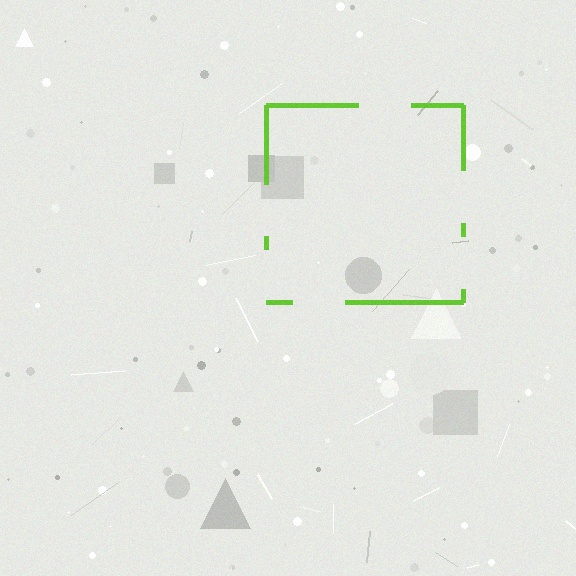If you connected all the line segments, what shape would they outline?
They would outline a square.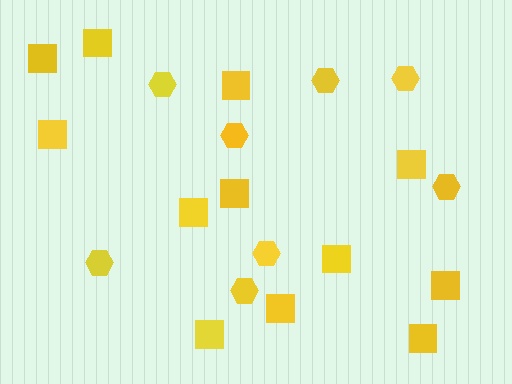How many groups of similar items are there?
There are 2 groups: one group of hexagons (8) and one group of squares (12).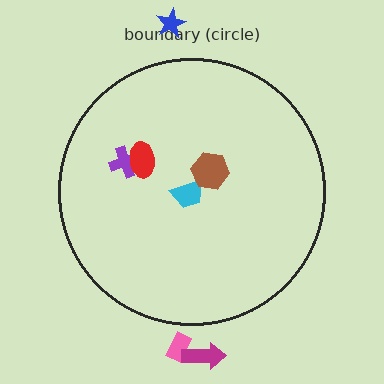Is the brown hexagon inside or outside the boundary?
Inside.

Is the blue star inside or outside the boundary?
Outside.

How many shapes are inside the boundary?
4 inside, 3 outside.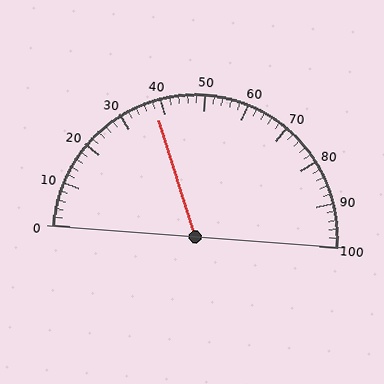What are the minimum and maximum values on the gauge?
The gauge ranges from 0 to 100.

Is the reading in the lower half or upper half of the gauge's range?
The reading is in the lower half of the range (0 to 100).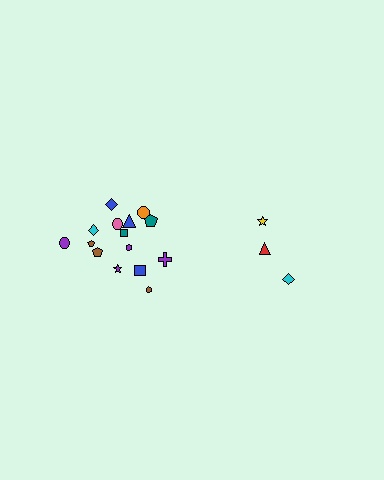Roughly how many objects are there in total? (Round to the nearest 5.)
Roughly 20 objects in total.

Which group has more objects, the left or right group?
The left group.